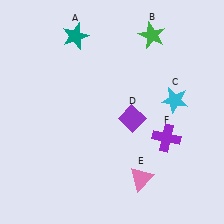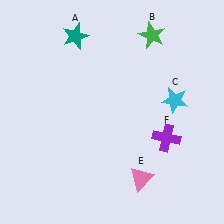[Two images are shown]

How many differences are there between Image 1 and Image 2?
There is 1 difference between the two images.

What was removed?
The purple diamond (D) was removed in Image 2.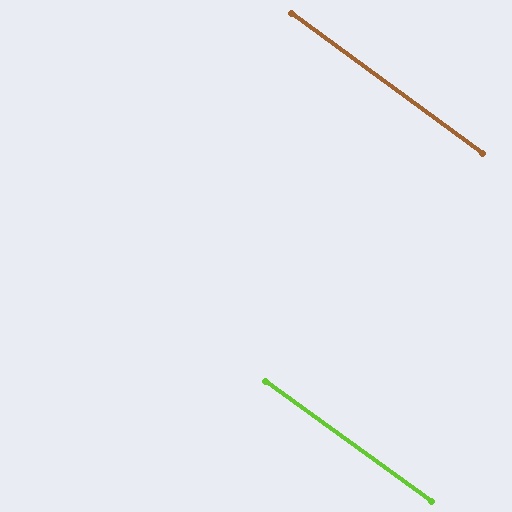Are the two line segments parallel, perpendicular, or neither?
Parallel — their directions differ by only 0.4°.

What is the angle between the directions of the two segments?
Approximately 0 degrees.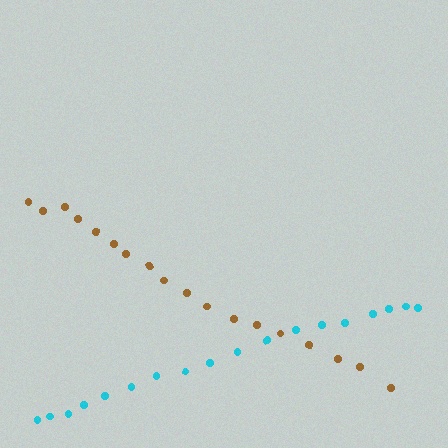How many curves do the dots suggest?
There are 2 distinct paths.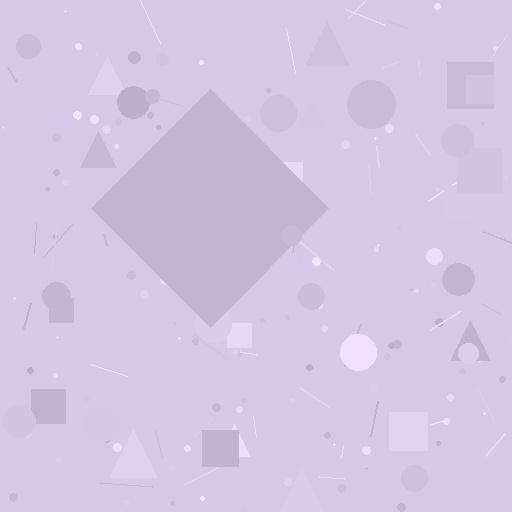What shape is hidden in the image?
A diamond is hidden in the image.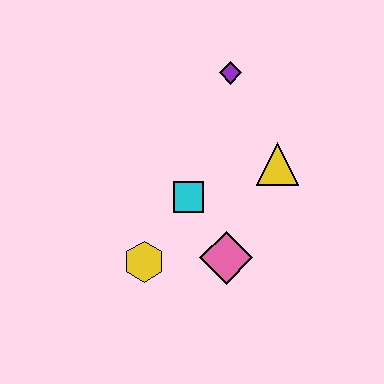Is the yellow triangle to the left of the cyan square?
No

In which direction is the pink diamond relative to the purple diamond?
The pink diamond is below the purple diamond.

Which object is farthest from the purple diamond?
The yellow hexagon is farthest from the purple diamond.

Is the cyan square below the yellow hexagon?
No